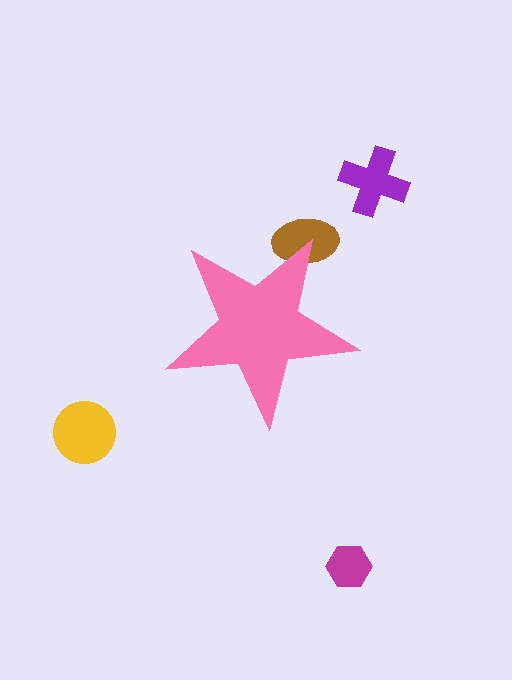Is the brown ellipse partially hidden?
Yes, the brown ellipse is partially hidden behind the pink star.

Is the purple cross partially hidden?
No, the purple cross is fully visible.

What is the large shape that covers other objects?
A pink star.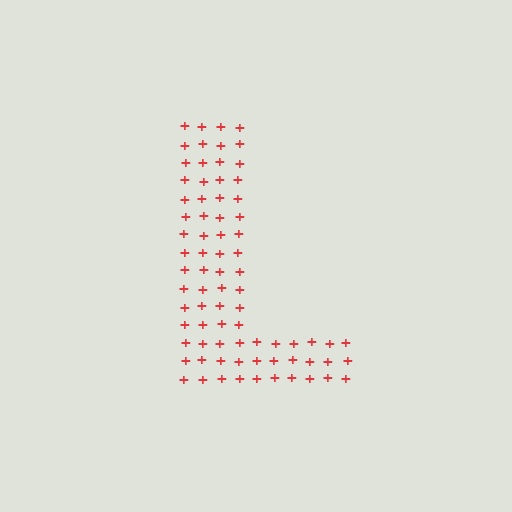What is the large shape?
The large shape is the letter L.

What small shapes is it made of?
It is made of small plus signs.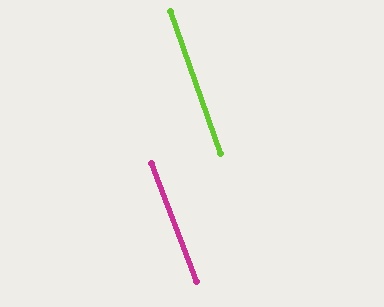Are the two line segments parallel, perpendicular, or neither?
Parallel — their directions differ by only 1.2°.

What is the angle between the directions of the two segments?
Approximately 1 degree.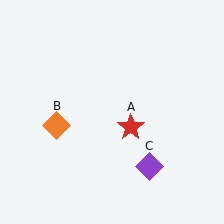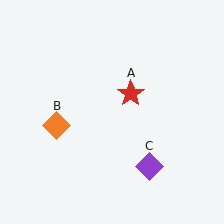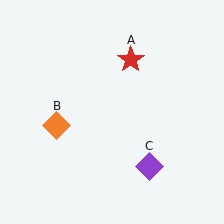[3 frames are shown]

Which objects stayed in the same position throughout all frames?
Orange diamond (object B) and purple diamond (object C) remained stationary.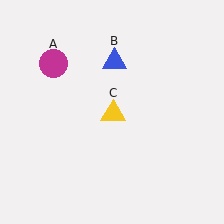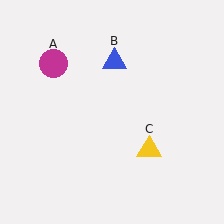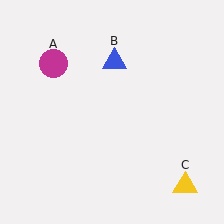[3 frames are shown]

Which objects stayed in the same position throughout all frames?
Magenta circle (object A) and blue triangle (object B) remained stationary.